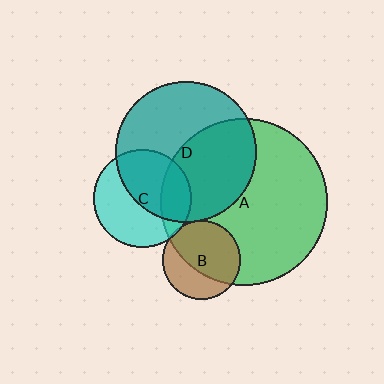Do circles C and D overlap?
Yes.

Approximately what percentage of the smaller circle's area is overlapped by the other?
Approximately 50%.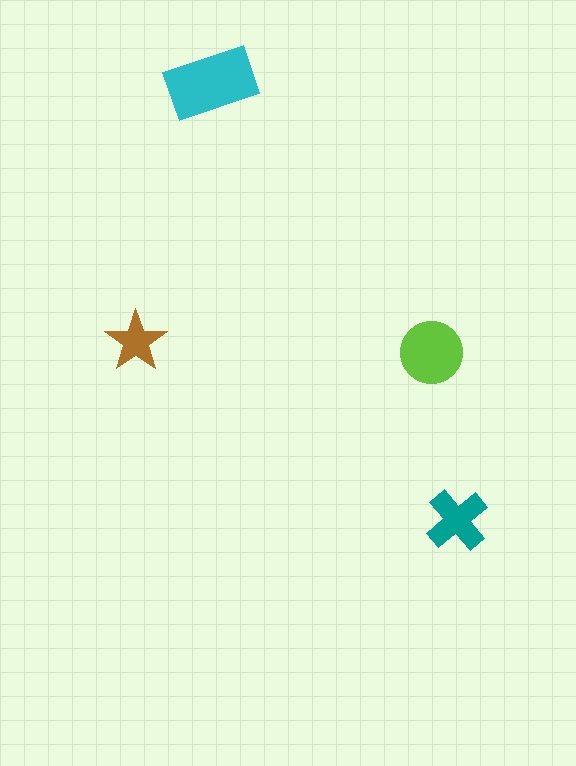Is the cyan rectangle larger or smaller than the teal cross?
Larger.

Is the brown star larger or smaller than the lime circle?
Smaller.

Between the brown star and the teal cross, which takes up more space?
The teal cross.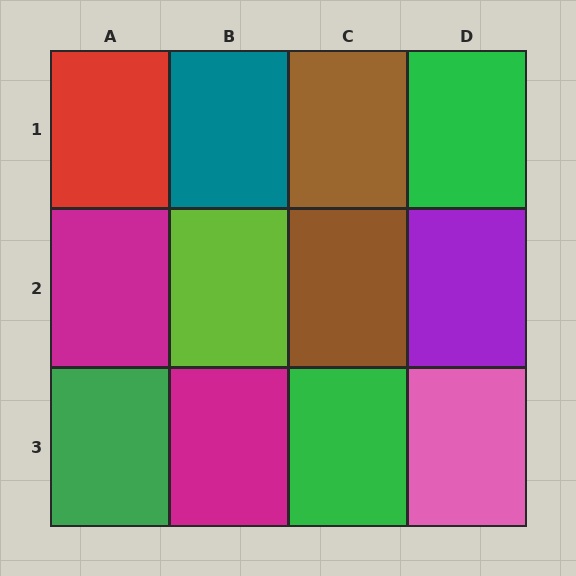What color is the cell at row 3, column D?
Pink.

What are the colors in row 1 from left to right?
Red, teal, brown, green.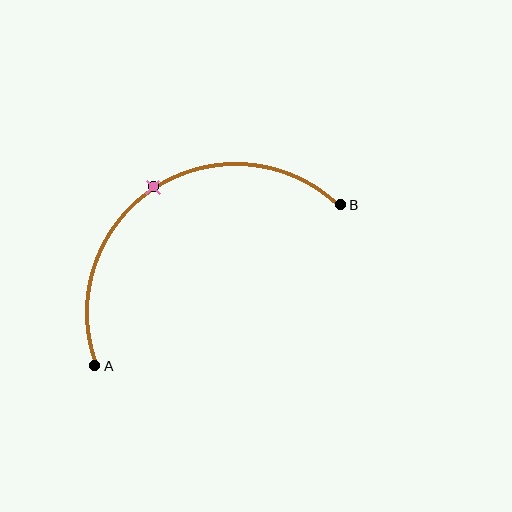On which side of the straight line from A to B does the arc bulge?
The arc bulges above the straight line connecting A and B.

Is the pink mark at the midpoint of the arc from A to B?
Yes. The pink mark lies on the arc at equal arc-length from both A and B — it is the arc midpoint.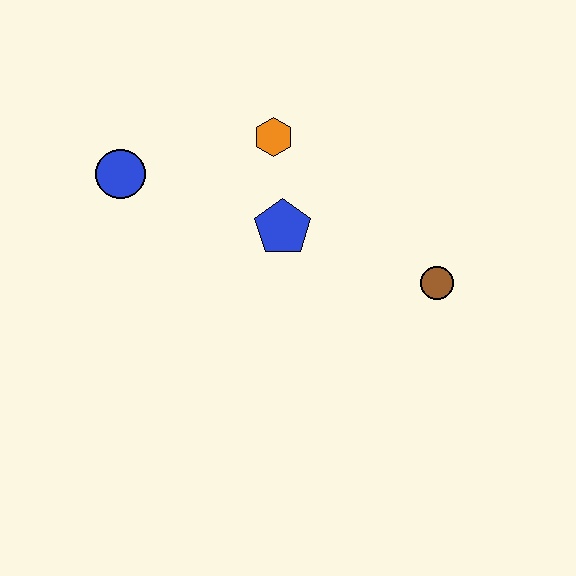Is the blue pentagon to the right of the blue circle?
Yes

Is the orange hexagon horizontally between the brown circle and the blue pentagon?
No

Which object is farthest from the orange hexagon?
The brown circle is farthest from the orange hexagon.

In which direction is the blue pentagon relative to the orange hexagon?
The blue pentagon is below the orange hexagon.